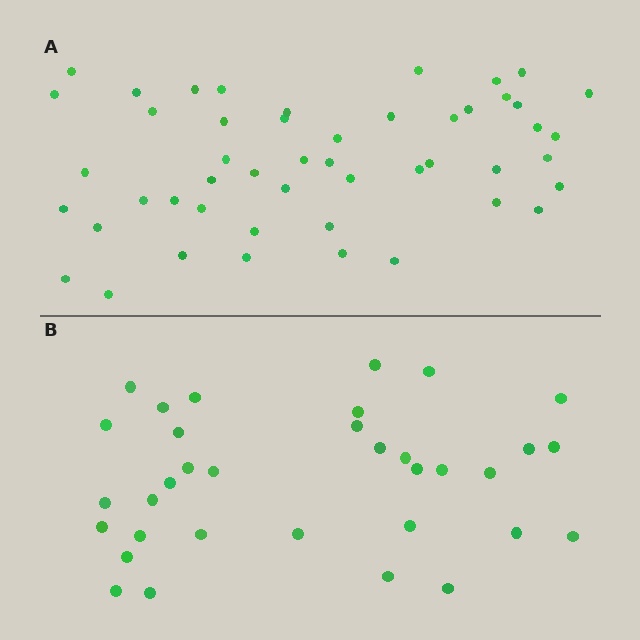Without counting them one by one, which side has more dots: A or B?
Region A (the top region) has more dots.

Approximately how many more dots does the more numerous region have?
Region A has approximately 15 more dots than region B.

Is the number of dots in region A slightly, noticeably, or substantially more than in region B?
Region A has noticeably more, but not dramatically so. The ratio is roughly 1.4 to 1.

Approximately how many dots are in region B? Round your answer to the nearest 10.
About 30 dots. (The exact count is 34, which rounds to 30.)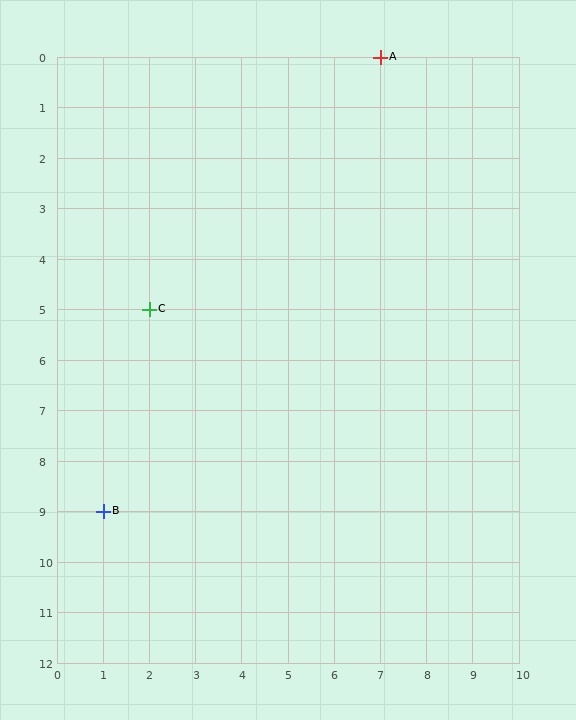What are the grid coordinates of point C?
Point C is at grid coordinates (2, 5).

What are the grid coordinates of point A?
Point A is at grid coordinates (7, 0).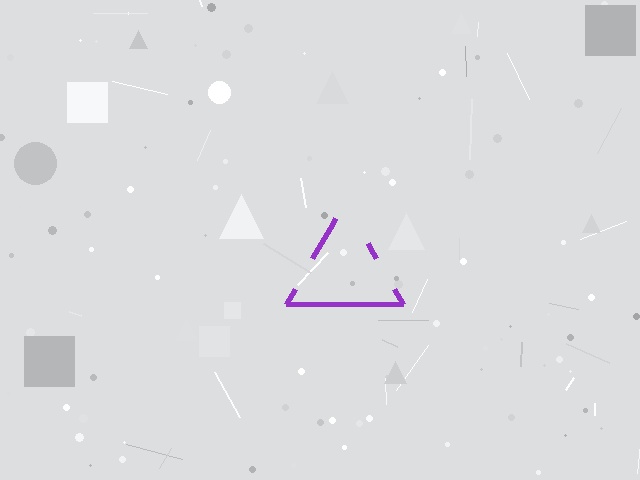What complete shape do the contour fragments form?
The contour fragments form a triangle.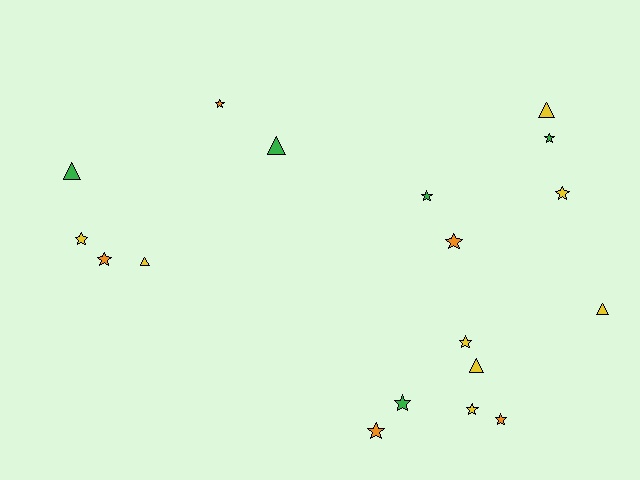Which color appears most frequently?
Yellow, with 8 objects.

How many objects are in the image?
There are 18 objects.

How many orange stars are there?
There are 5 orange stars.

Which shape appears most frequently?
Star, with 12 objects.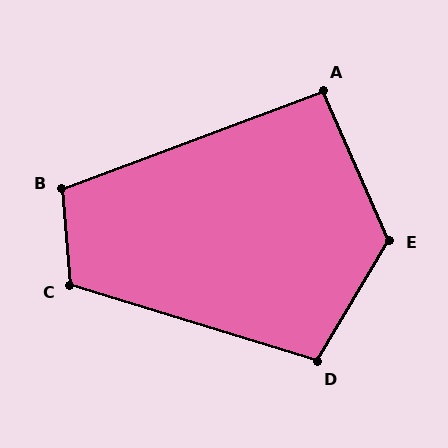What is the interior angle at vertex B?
Approximately 106 degrees (obtuse).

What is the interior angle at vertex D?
Approximately 104 degrees (obtuse).